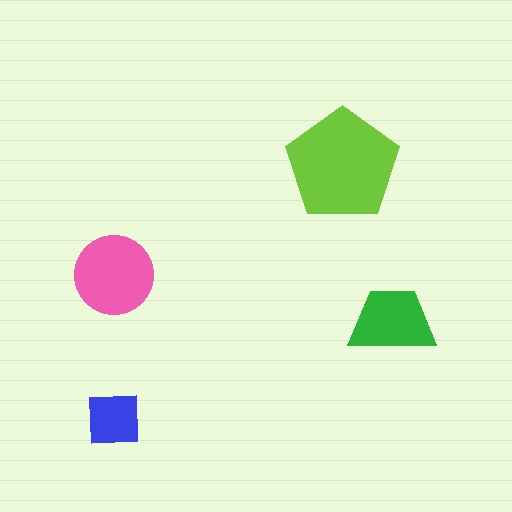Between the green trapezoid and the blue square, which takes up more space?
The green trapezoid.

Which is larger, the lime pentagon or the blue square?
The lime pentagon.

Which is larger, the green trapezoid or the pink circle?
The pink circle.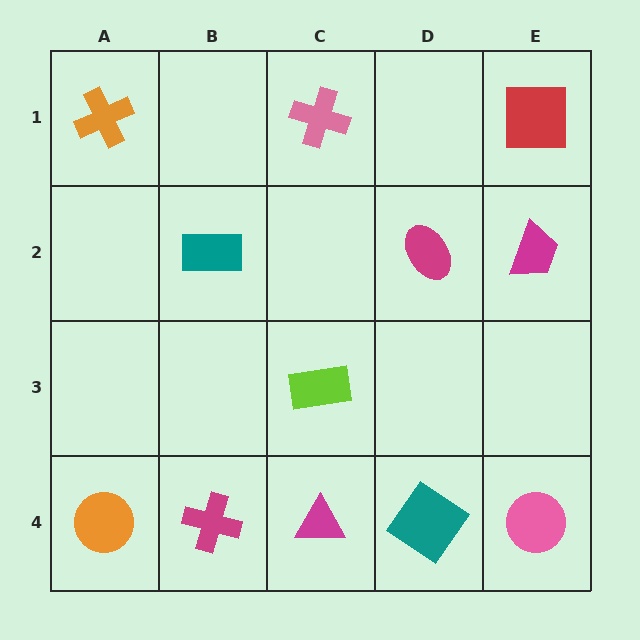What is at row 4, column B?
A magenta cross.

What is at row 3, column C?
A lime rectangle.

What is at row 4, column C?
A magenta triangle.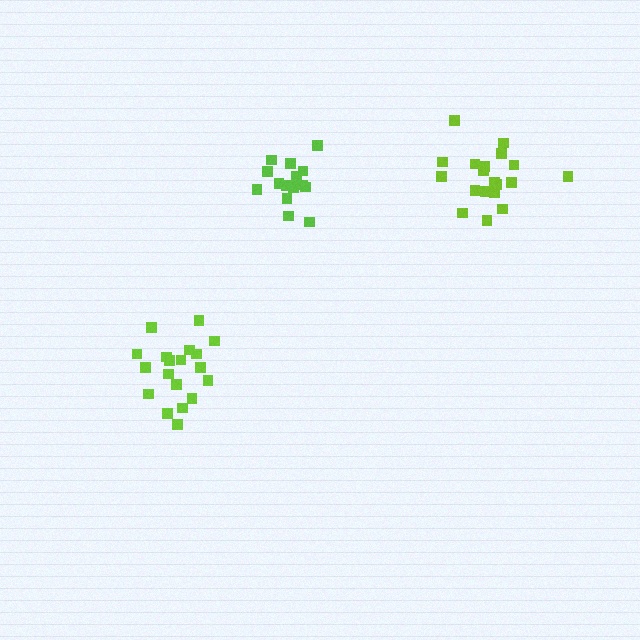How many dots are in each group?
Group 1: 19 dots, Group 2: 19 dots, Group 3: 15 dots (53 total).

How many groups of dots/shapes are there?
There are 3 groups.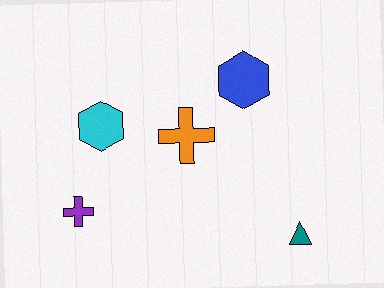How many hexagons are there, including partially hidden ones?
There are 2 hexagons.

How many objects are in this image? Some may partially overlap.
There are 5 objects.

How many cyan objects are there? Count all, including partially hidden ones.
There is 1 cyan object.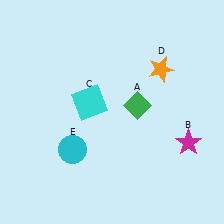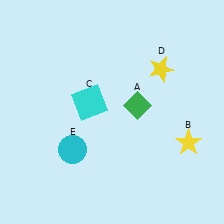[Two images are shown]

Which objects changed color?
B changed from magenta to yellow. D changed from orange to yellow.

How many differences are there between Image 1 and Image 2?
There are 2 differences between the two images.